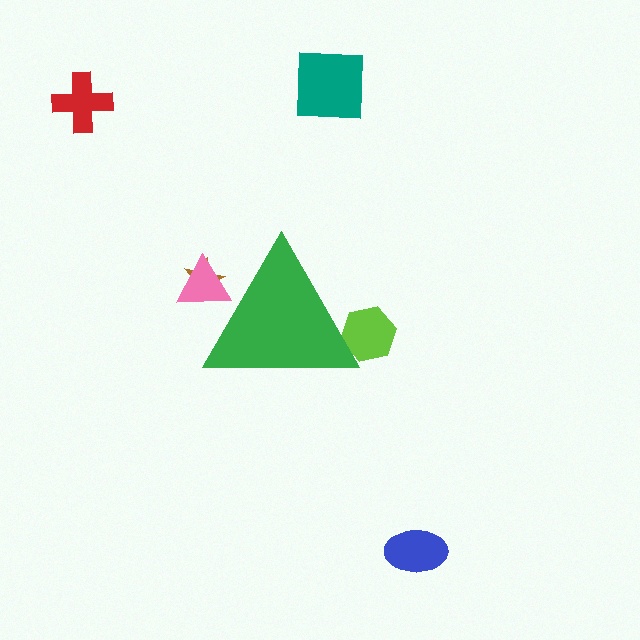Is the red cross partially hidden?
No, the red cross is fully visible.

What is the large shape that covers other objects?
A green triangle.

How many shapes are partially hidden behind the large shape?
3 shapes are partially hidden.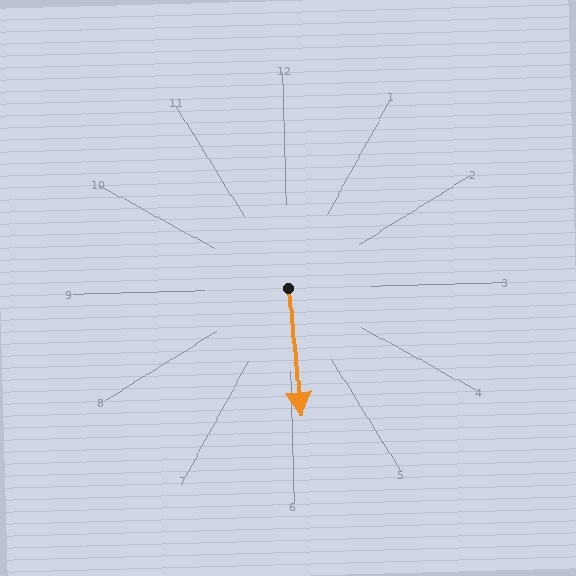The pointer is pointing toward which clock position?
Roughly 6 o'clock.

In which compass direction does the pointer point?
South.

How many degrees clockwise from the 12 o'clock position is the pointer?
Approximately 176 degrees.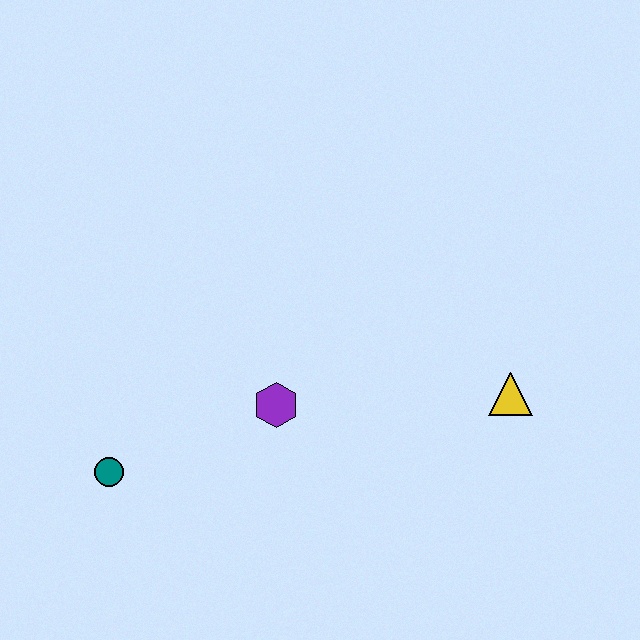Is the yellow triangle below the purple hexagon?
No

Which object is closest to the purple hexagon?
The teal circle is closest to the purple hexagon.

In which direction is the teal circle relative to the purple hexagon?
The teal circle is to the left of the purple hexagon.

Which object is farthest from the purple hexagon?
The yellow triangle is farthest from the purple hexagon.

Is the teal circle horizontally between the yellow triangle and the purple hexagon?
No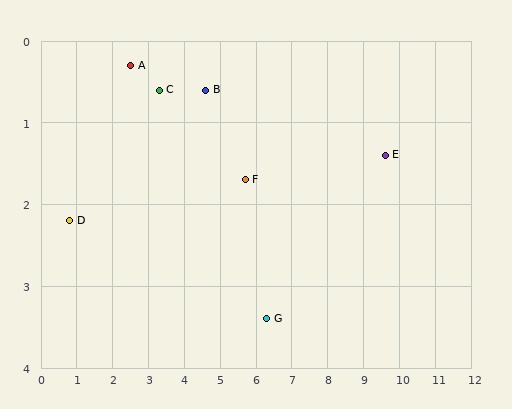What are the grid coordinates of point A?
Point A is at approximately (2.5, 0.3).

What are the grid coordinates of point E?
Point E is at approximately (9.6, 1.4).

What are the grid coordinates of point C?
Point C is at approximately (3.3, 0.6).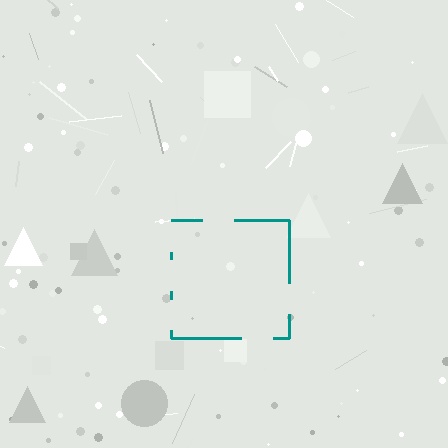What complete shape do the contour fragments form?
The contour fragments form a square.